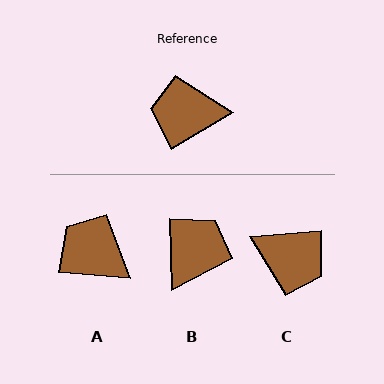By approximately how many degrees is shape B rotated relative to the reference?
Approximately 119 degrees clockwise.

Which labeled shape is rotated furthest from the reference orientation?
C, about 154 degrees away.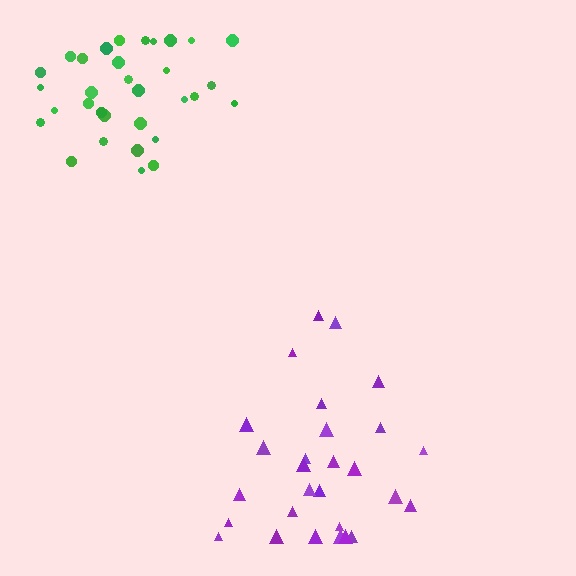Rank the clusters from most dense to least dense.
green, purple.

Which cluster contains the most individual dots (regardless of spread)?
Green (32).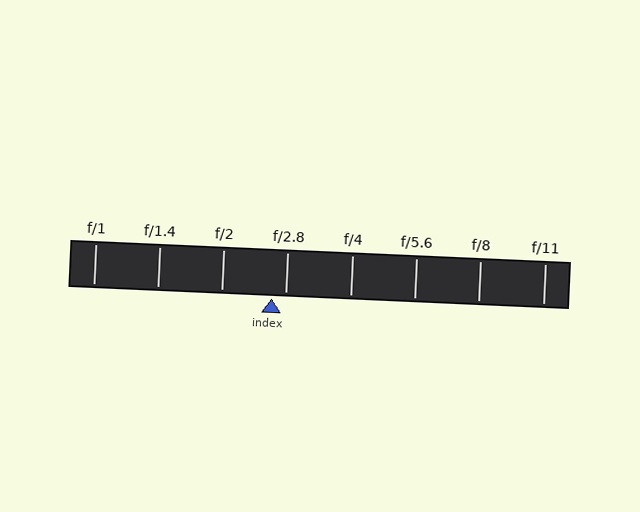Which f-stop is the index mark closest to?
The index mark is closest to f/2.8.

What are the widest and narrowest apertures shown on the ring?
The widest aperture shown is f/1 and the narrowest is f/11.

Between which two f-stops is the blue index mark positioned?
The index mark is between f/2 and f/2.8.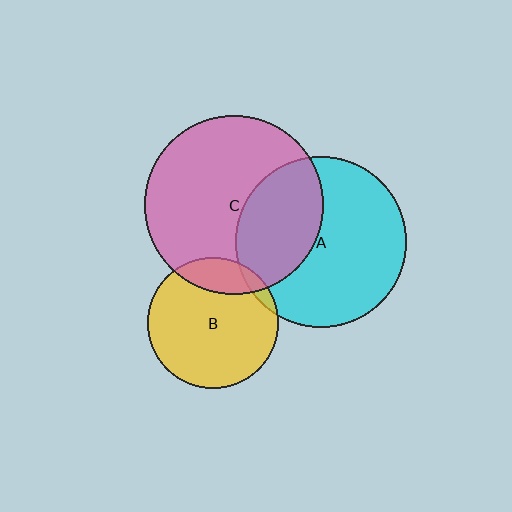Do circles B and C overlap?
Yes.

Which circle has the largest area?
Circle C (pink).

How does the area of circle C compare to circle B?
Approximately 1.9 times.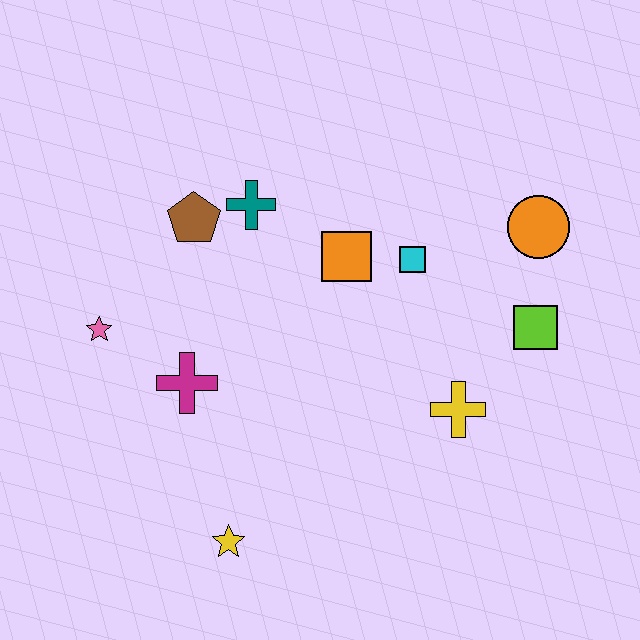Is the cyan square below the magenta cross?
No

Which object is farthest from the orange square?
The yellow star is farthest from the orange square.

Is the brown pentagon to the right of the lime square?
No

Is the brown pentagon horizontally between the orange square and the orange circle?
No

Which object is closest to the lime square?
The orange circle is closest to the lime square.